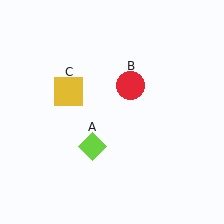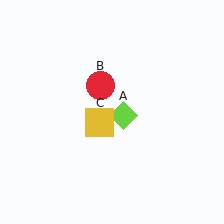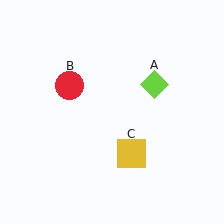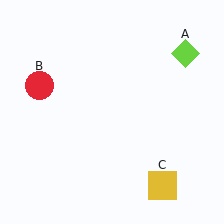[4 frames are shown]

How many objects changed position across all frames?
3 objects changed position: lime diamond (object A), red circle (object B), yellow square (object C).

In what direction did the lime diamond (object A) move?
The lime diamond (object A) moved up and to the right.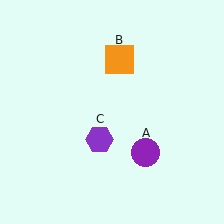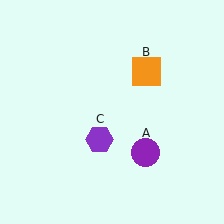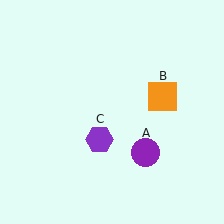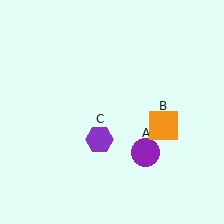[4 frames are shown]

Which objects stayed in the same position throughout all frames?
Purple circle (object A) and purple hexagon (object C) remained stationary.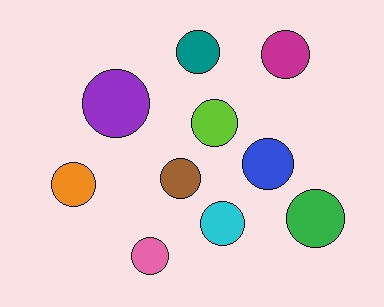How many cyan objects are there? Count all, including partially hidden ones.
There is 1 cyan object.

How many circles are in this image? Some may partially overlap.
There are 10 circles.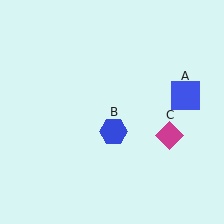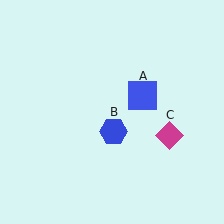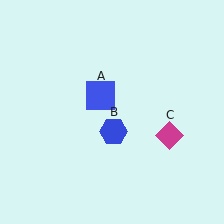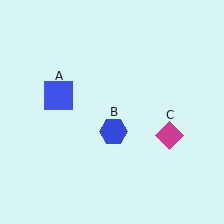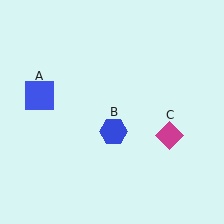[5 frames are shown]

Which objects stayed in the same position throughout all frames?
Blue hexagon (object B) and magenta diamond (object C) remained stationary.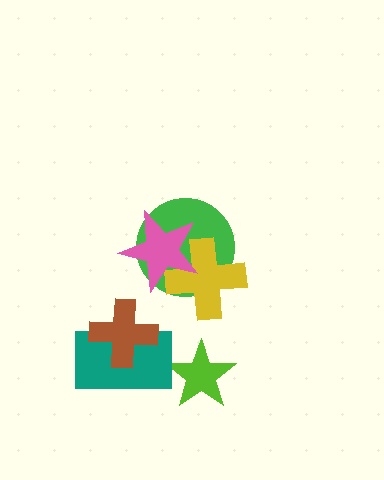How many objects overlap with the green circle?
2 objects overlap with the green circle.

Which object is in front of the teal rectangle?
The brown cross is in front of the teal rectangle.